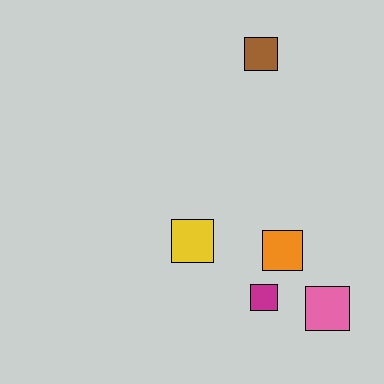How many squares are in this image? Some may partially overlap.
There are 5 squares.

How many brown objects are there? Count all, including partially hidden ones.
There is 1 brown object.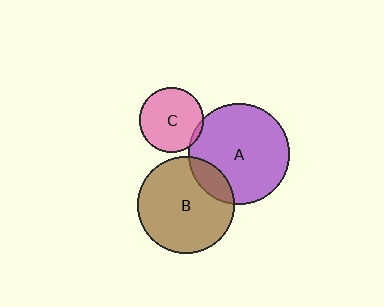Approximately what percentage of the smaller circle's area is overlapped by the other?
Approximately 15%.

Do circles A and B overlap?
Yes.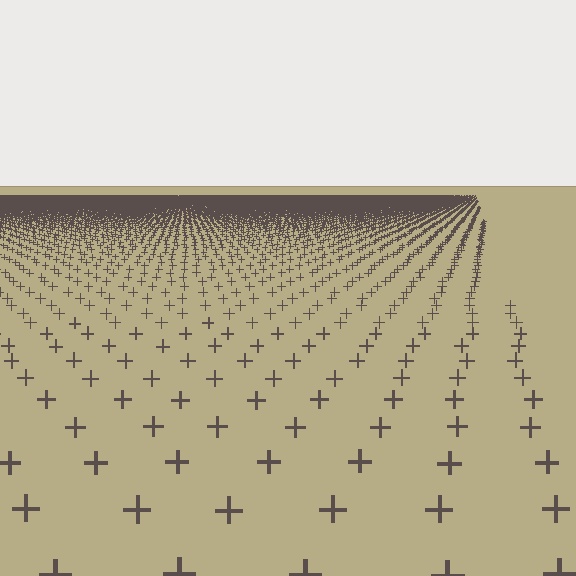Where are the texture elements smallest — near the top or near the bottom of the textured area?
Near the top.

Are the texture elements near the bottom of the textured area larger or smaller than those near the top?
Larger. Near the bottom, elements are closer to the viewer and appear at a bigger on-screen size.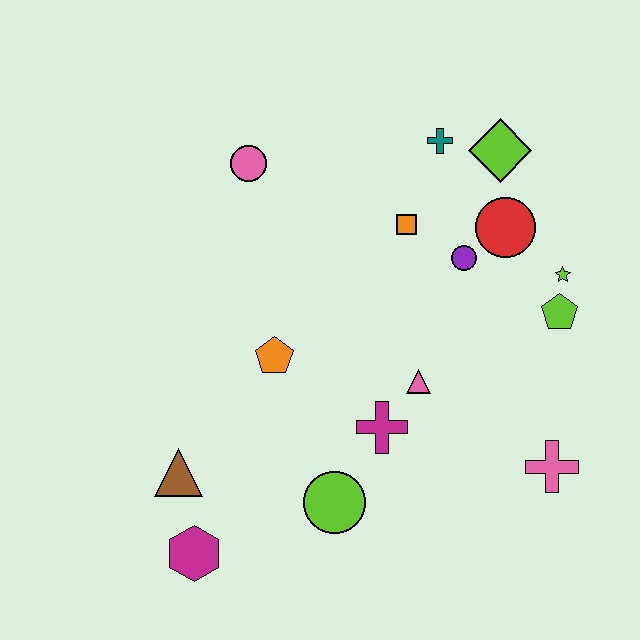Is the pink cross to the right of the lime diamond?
Yes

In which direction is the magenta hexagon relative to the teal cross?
The magenta hexagon is below the teal cross.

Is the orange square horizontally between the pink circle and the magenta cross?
No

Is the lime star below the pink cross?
No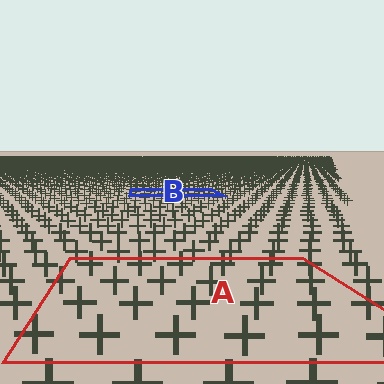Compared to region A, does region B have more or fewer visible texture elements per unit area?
Region B has more texture elements per unit area — they are packed more densely because it is farther away.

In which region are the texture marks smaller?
The texture marks are smaller in region B, because it is farther away.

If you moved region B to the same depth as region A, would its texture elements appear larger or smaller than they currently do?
They would appear larger. At a closer depth, the same texture elements are projected at a bigger on-screen size.